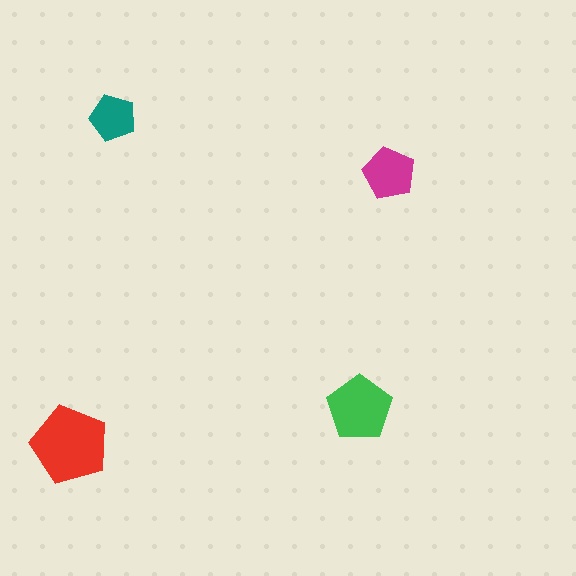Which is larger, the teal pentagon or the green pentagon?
The green one.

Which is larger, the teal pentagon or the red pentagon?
The red one.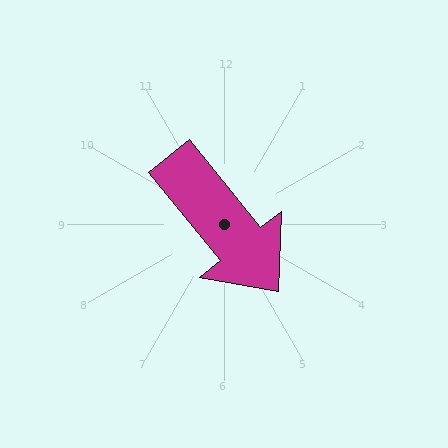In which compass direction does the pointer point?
Southeast.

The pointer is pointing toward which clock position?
Roughly 5 o'clock.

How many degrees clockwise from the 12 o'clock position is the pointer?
Approximately 141 degrees.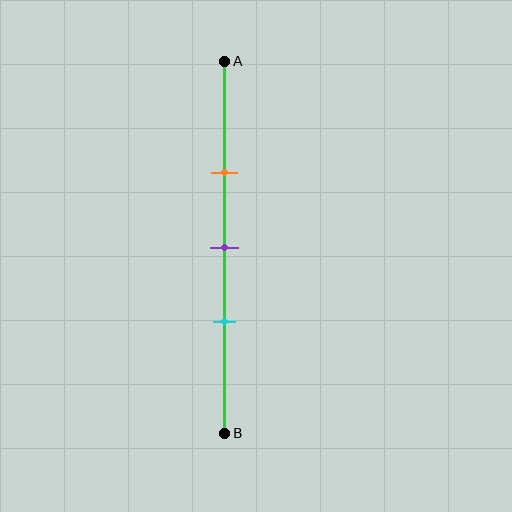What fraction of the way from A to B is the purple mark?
The purple mark is approximately 50% (0.5) of the way from A to B.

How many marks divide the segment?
There are 3 marks dividing the segment.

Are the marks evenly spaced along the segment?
Yes, the marks are approximately evenly spaced.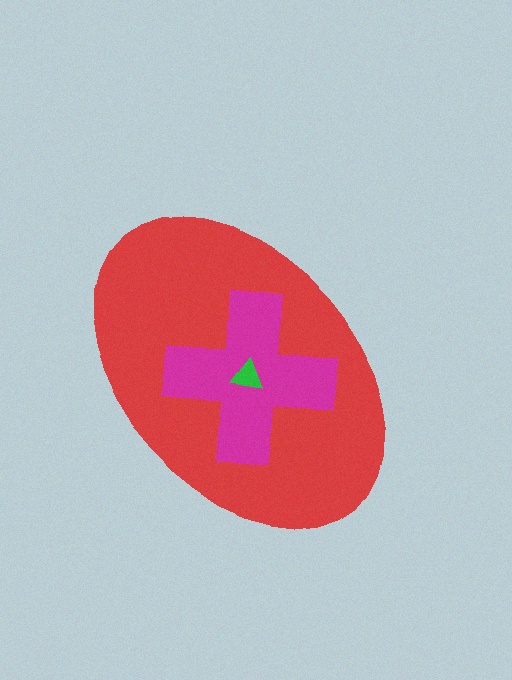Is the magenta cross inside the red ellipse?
Yes.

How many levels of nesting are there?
3.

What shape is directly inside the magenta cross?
The green triangle.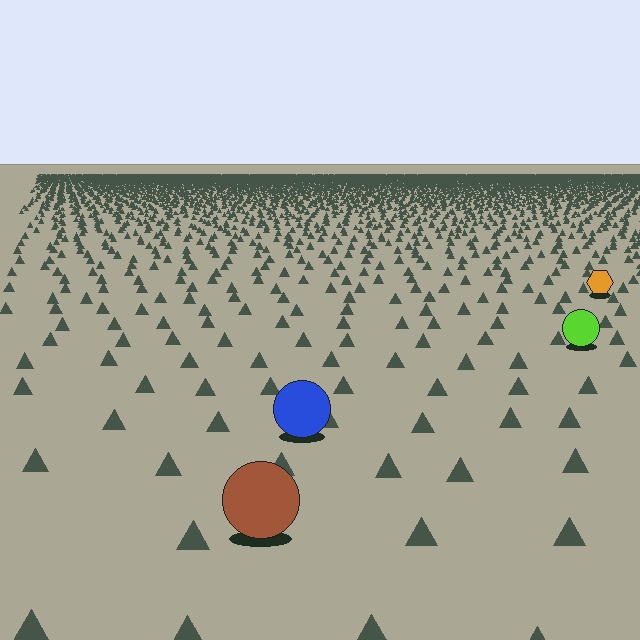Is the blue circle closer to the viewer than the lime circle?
Yes. The blue circle is closer — you can tell from the texture gradient: the ground texture is coarser near it.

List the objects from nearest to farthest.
From nearest to farthest: the brown circle, the blue circle, the lime circle, the orange hexagon.